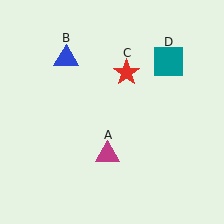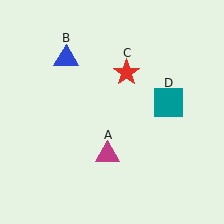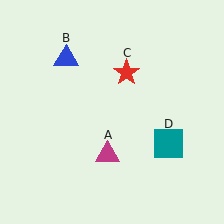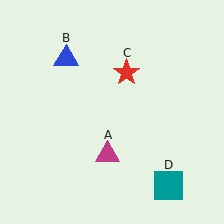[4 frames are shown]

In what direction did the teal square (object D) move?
The teal square (object D) moved down.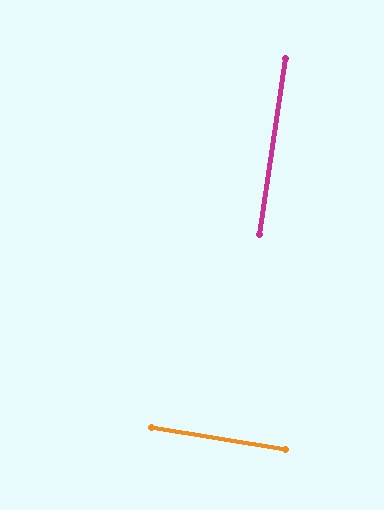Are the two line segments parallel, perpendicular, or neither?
Perpendicular — they meet at approximately 89°.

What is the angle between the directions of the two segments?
Approximately 89 degrees.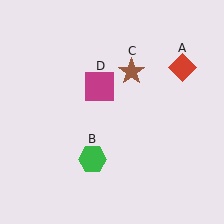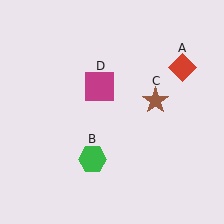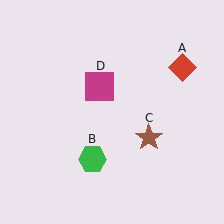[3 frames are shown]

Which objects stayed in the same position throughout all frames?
Red diamond (object A) and green hexagon (object B) and magenta square (object D) remained stationary.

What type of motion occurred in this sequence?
The brown star (object C) rotated clockwise around the center of the scene.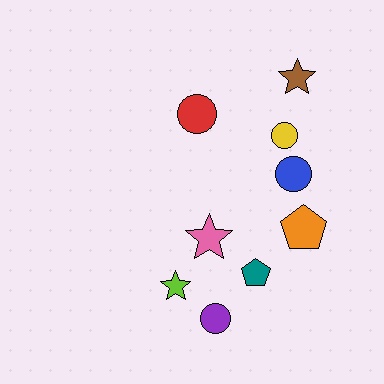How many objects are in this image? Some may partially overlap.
There are 9 objects.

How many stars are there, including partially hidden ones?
There are 3 stars.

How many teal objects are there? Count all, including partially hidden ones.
There is 1 teal object.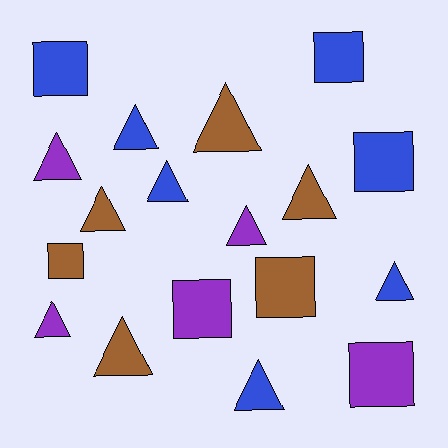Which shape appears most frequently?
Triangle, with 11 objects.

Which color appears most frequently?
Blue, with 7 objects.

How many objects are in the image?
There are 18 objects.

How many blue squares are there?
There are 3 blue squares.